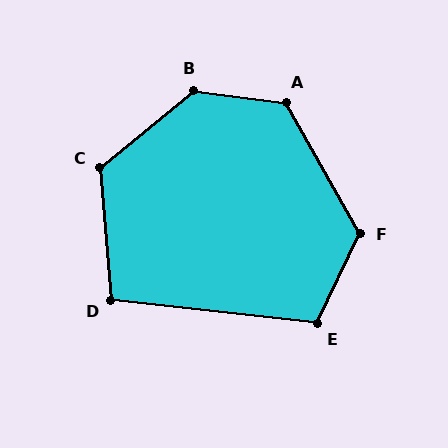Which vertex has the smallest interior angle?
D, at approximately 101 degrees.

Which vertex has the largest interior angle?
B, at approximately 133 degrees.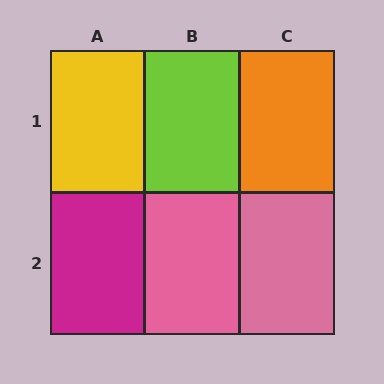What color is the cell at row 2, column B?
Pink.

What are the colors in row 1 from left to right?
Yellow, lime, orange.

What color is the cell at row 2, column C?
Pink.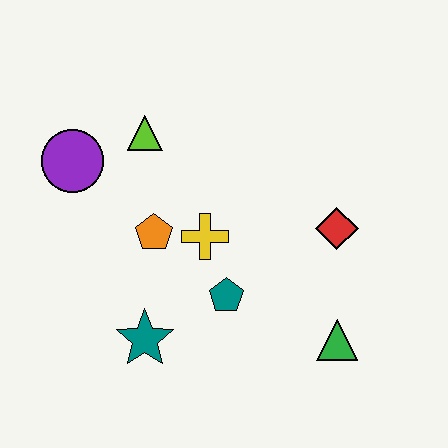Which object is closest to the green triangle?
The red diamond is closest to the green triangle.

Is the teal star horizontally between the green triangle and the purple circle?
Yes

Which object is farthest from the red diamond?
The purple circle is farthest from the red diamond.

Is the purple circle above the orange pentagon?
Yes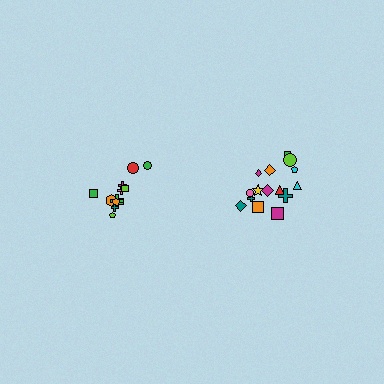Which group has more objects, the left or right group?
The right group.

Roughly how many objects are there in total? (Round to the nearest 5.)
Roughly 25 objects in total.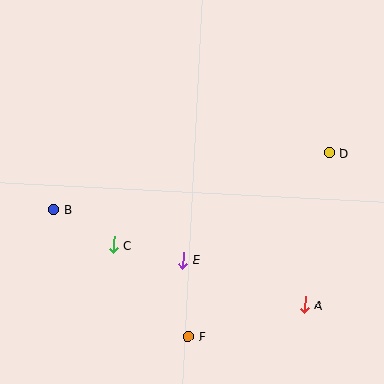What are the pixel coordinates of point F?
Point F is at (188, 336).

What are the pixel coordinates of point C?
Point C is at (113, 245).